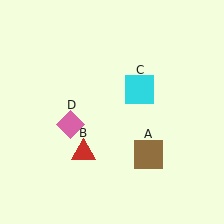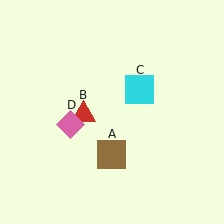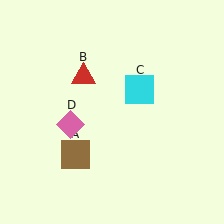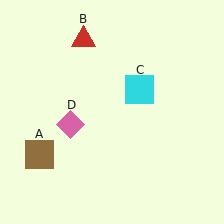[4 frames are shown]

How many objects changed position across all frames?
2 objects changed position: brown square (object A), red triangle (object B).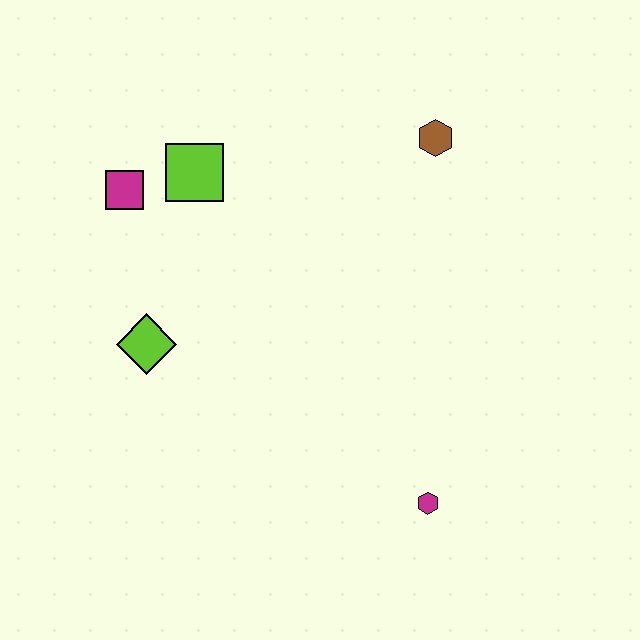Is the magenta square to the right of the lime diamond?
No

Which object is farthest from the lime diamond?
The brown hexagon is farthest from the lime diamond.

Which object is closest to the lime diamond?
The magenta square is closest to the lime diamond.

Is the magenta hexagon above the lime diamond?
No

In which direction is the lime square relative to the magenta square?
The lime square is to the right of the magenta square.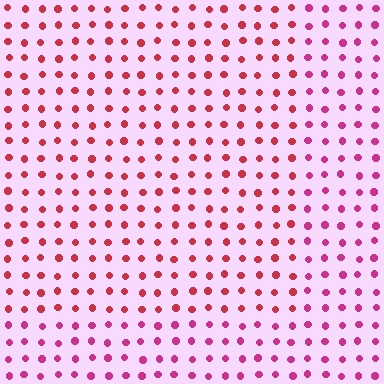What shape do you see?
I see a rectangle.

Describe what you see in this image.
The image is filled with small magenta elements in a uniform arrangement. A rectangle-shaped region is visible where the elements are tinted to a slightly different hue, forming a subtle color boundary.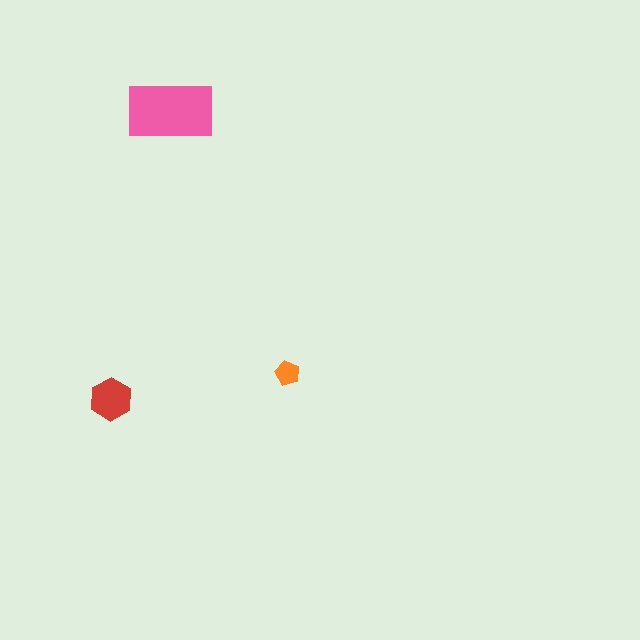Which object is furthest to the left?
The red hexagon is leftmost.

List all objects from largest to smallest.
The pink rectangle, the red hexagon, the orange pentagon.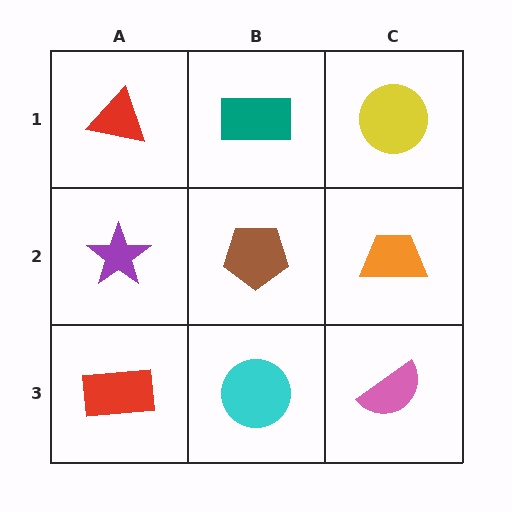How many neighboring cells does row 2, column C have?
3.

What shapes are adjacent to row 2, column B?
A teal rectangle (row 1, column B), a cyan circle (row 3, column B), a purple star (row 2, column A), an orange trapezoid (row 2, column C).